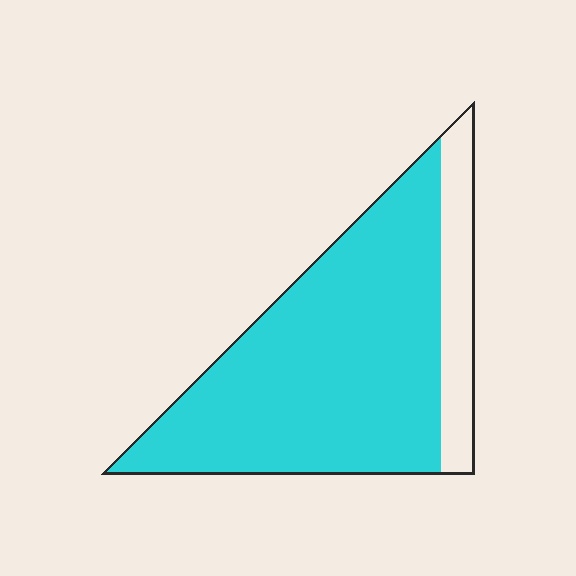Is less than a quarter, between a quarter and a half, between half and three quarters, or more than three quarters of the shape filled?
More than three quarters.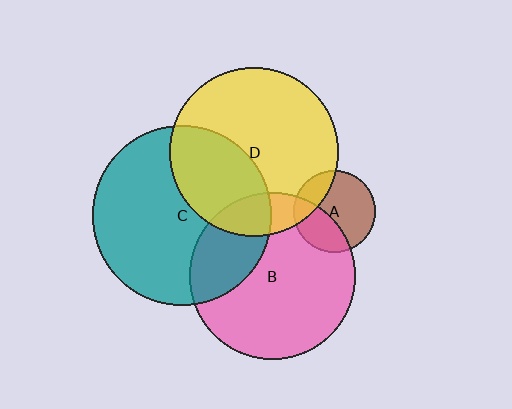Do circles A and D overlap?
Yes.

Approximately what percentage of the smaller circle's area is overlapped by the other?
Approximately 25%.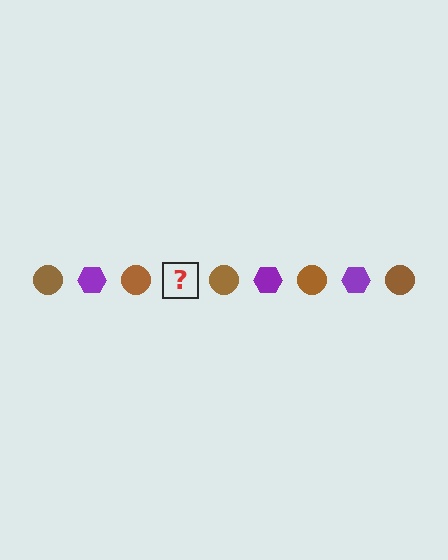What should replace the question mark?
The question mark should be replaced with a purple hexagon.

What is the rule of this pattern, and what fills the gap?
The rule is that the pattern alternates between brown circle and purple hexagon. The gap should be filled with a purple hexagon.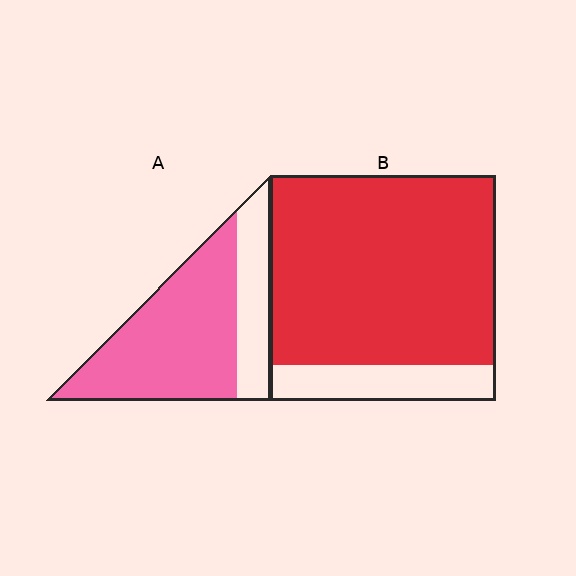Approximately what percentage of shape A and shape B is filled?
A is approximately 70% and B is approximately 85%.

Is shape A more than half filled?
Yes.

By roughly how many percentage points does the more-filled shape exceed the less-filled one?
By roughly 10 percentage points (B over A).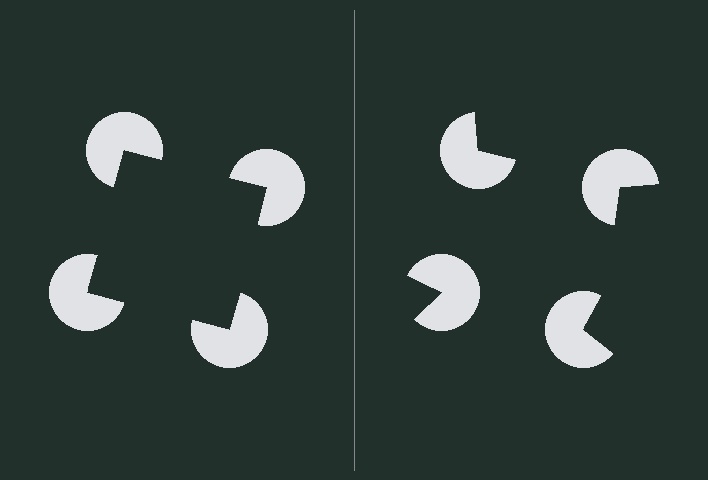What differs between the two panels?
The pac-man discs are positioned identically on both sides; only the wedge orientations differ. On the left they align to a square; on the right they are misaligned.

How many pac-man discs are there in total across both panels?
8 — 4 on each side.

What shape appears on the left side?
An illusory square.